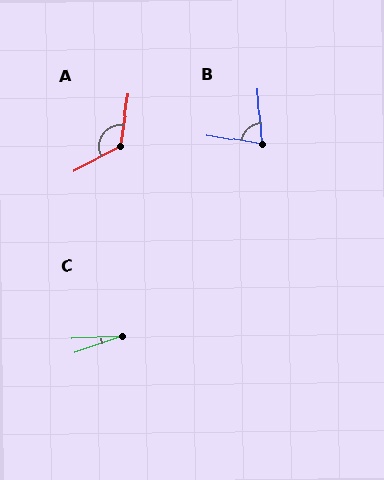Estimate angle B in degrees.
Approximately 77 degrees.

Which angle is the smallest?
C, at approximately 16 degrees.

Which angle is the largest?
A, at approximately 127 degrees.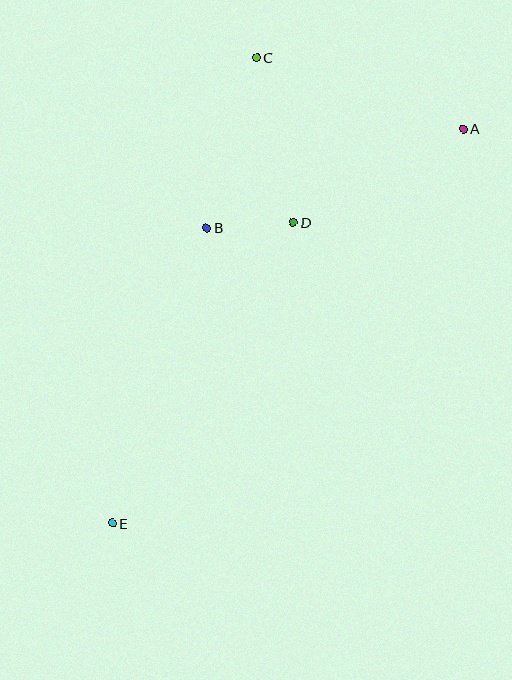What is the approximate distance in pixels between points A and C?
The distance between A and C is approximately 219 pixels.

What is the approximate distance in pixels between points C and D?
The distance between C and D is approximately 169 pixels.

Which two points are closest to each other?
Points B and D are closest to each other.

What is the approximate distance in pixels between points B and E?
The distance between B and E is approximately 310 pixels.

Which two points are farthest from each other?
Points A and E are farthest from each other.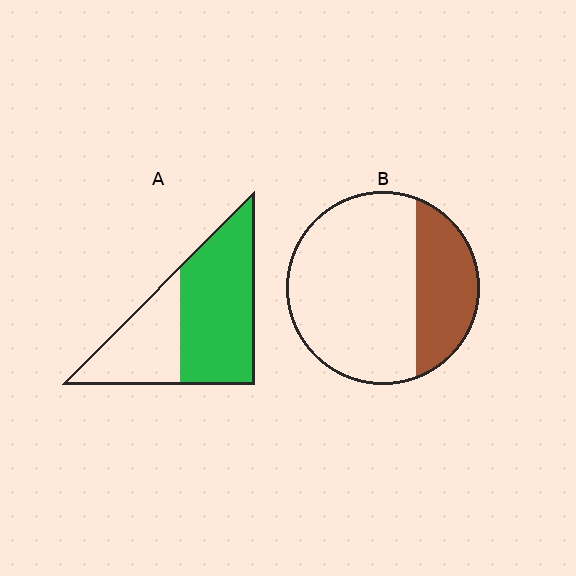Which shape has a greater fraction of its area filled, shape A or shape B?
Shape A.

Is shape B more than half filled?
No.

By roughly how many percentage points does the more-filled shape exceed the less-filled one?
By roughly 35 percentage points (A over B).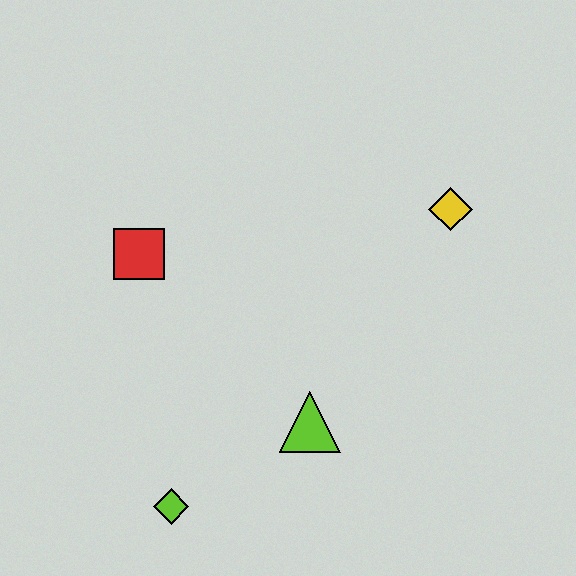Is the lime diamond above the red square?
No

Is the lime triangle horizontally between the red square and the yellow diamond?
Yes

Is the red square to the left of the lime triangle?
Yes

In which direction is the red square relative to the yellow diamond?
The red square is to the left of the yellow diamond.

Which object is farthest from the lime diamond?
The yellow diamond is farthest from the lime diamond.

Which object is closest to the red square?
The lime triangle is closest to the red square.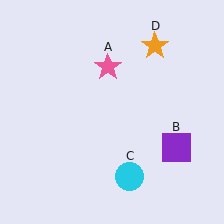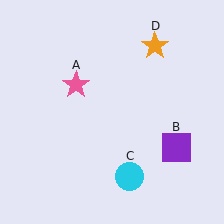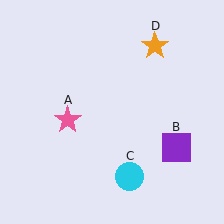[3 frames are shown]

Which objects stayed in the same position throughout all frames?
Purple square (object B) and cyan circle (object C) and orange star (object D) remained stationary.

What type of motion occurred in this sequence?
The pink star (object A) rotated counterclockwise around the center of the scene.